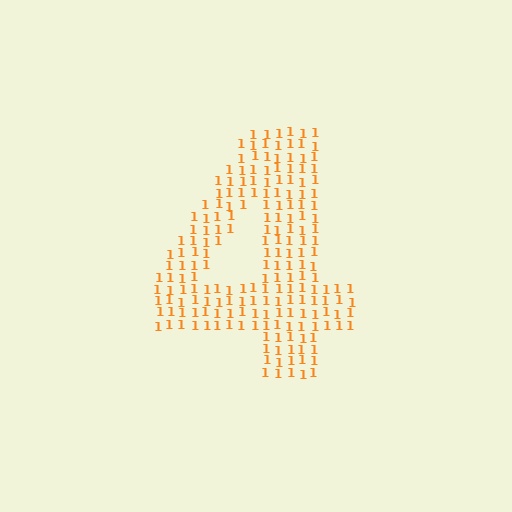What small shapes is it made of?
It is made of small digit 1's.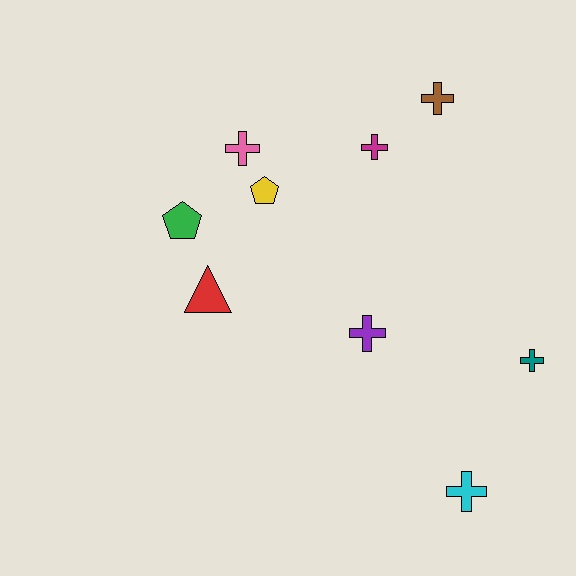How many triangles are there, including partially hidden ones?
There is 1 triangle.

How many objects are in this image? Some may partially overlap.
There are 9 objects.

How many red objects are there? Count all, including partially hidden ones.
There is 1 red object.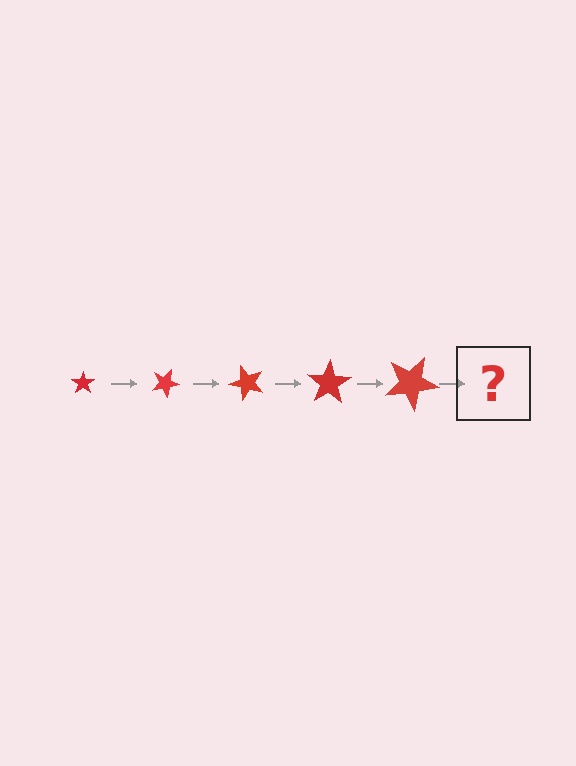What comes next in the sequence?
The next element should be a star, larger than the previous one and rotated 125 degrees from the start.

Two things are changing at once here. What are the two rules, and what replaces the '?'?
The two rules are that the star grows larger each step and it rotates 25 degrees each step. The '?' should be a star, larger than the previous one and rotated 125 degrees from the start.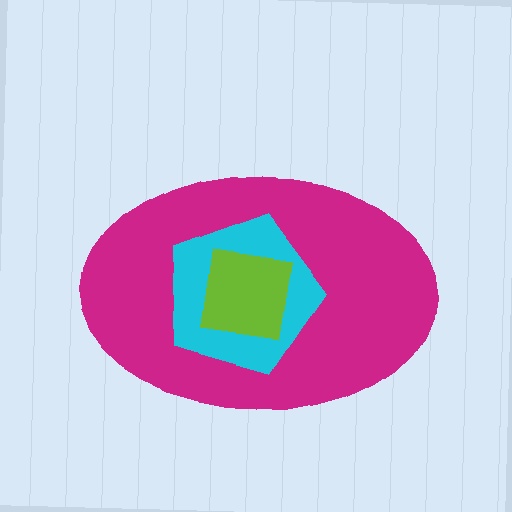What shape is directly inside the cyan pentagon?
The lime square.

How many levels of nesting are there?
3.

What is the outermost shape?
The magenta ellipse.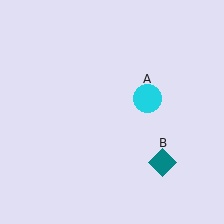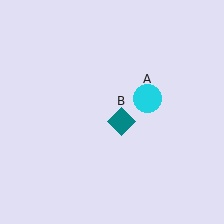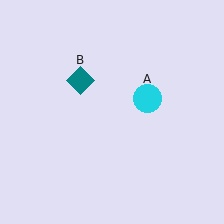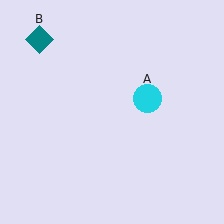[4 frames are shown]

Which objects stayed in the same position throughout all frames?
Cyan circle (object A) remained stationary.